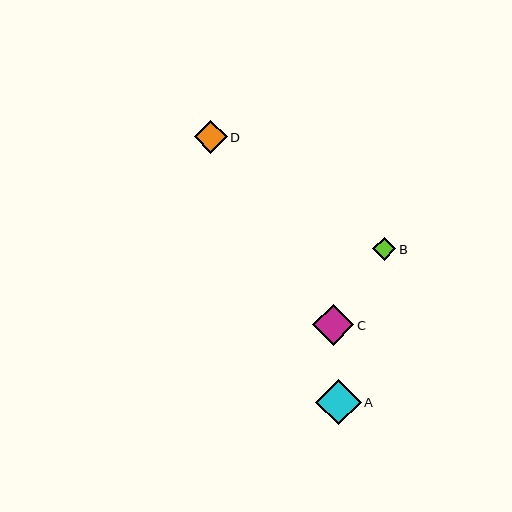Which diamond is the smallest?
Diamond B is the smallest with a size of approximately 23 pixels.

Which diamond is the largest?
Diamond A is the largest with a size of approximately 45 pixels.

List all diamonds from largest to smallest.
From largest to smallest: A, C, D, B.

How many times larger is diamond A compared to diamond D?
Diamond A is approximately 1.4 times the size of diamond D.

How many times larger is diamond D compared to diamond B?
Diamond D is approximately 1.4 times the size of diamond B.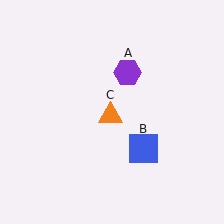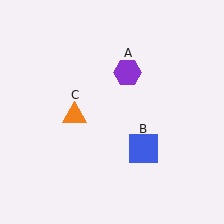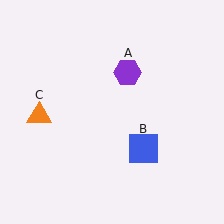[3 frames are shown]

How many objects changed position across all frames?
1 object changed position: orange triangle (object C).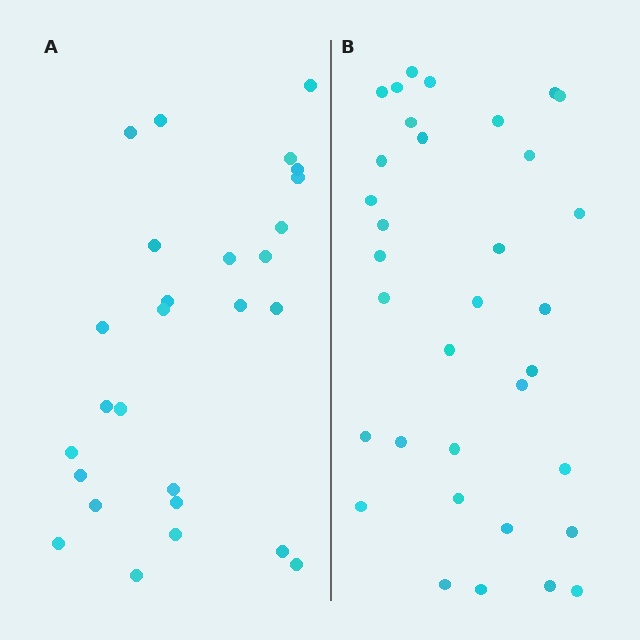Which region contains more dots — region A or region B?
Region B (the right region) has more dots.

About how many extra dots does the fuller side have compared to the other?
Region B has roughly 8 or so more dots than region A.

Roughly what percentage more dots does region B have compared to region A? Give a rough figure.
About 25% more.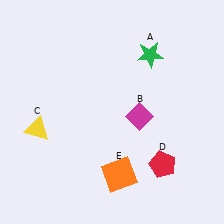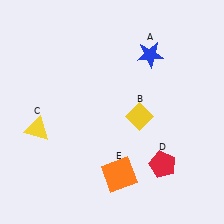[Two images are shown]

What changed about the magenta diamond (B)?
In Image 1, B is magenta. In Image 2, it changed to yellow.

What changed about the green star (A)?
In Image 1, A is green. In Image 2, it changed to blue.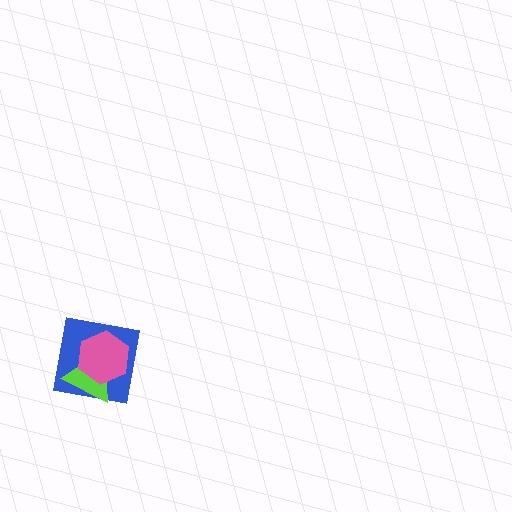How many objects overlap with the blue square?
2 objects overlap with the blue square.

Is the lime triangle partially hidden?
Yes, it is partially covered by another shape.